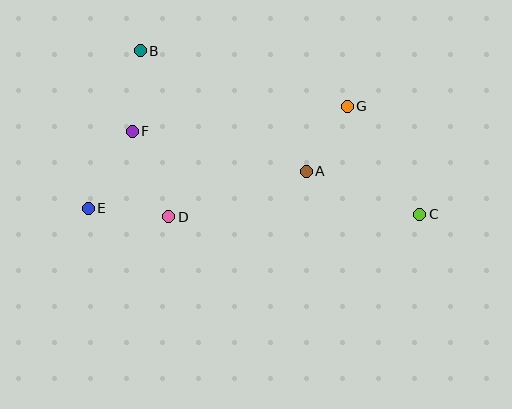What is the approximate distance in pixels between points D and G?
The distance between D and G is approximately 210 pixels.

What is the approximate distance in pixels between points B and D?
The distance between B and D is approximately 169 pixels.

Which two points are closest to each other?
Points A and G are closest to each other.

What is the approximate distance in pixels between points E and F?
The distance between E and F is approximately 89 pixels.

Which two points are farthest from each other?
Points C and E are farthest from each other.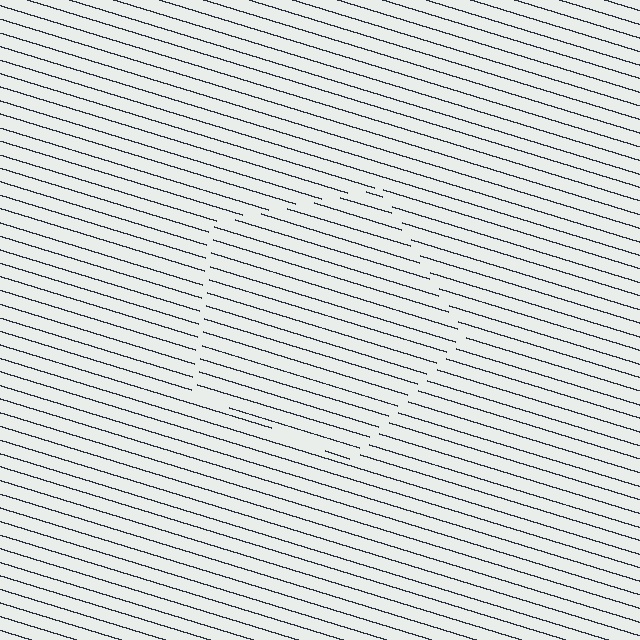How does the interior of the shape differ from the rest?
The interior of the shape contains the same grating, shifted by half a period — the contour is defined by the phase discontinuity where line-ends from the inner and outer gratings abut.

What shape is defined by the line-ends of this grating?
An illusory pentagon. The interior of the shape contains the same grating, shifted by half a period — the contour is defined by the phase discontinuity where line-ends from the inner and outer gratings abut.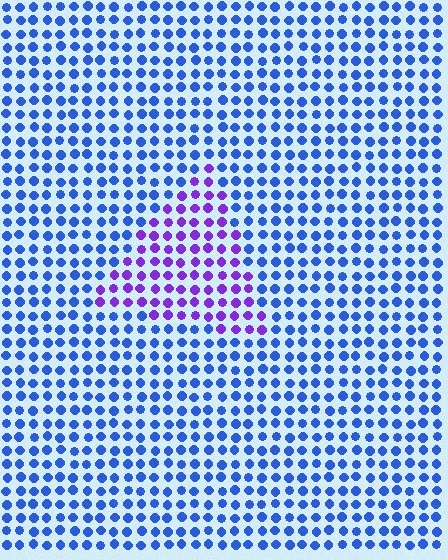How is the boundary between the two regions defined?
The boundary is defined purely by a slight shift in hue (about 48 degrees). Spacing, size, and orientation are identical on both sides.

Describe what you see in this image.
The image is filled with small blue elements in a uniform arrangement. A triangle-shaped region is visible where the elements are tinted to a slightly different hue, forming a subtle color boundary.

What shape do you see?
I see a triangle.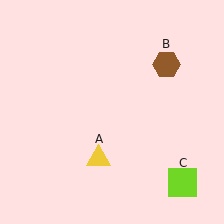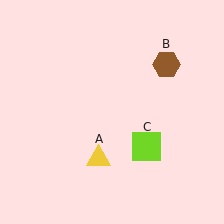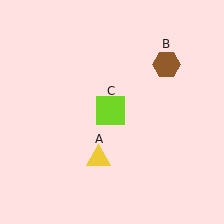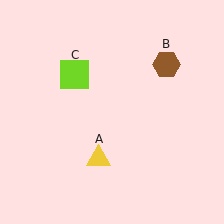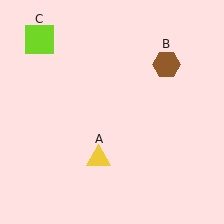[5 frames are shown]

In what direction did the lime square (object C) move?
The lime square (object C) moved up and to the left.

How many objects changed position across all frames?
1 object changed position: lime square (object C).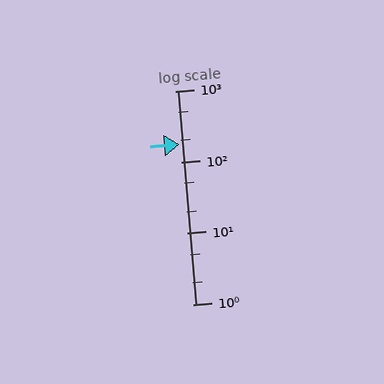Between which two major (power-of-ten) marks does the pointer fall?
The pointer is between 100 and 1000.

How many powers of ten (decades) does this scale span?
The scale spans 3 decades, from 1 to 1000.